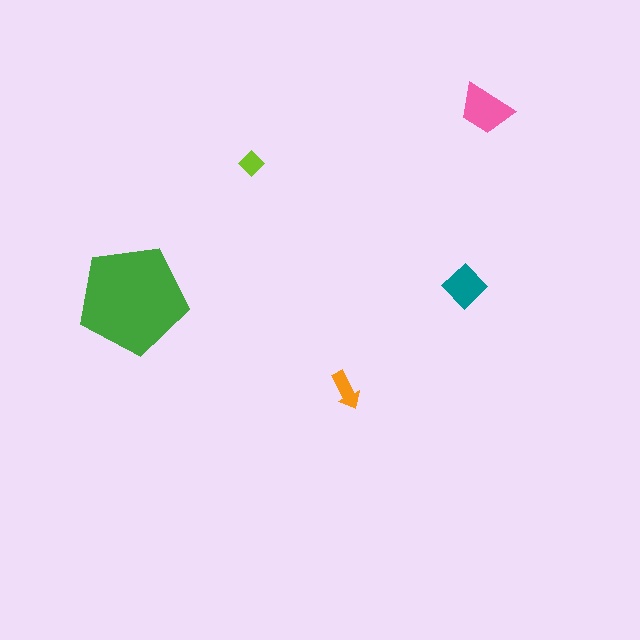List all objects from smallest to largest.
The lime diamond, the orange arrow, the teal diamond, the pink trapezoid, the green pentagon.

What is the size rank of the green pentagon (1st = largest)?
1st.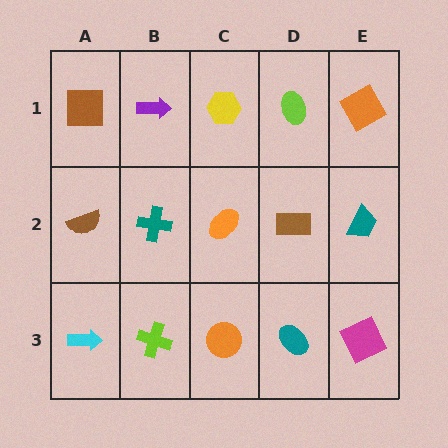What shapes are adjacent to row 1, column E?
A teal trapezoid (row 2, column E), a lime ellipse (row 1, column D).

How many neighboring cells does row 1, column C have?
3.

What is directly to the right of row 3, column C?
A teal ellipse.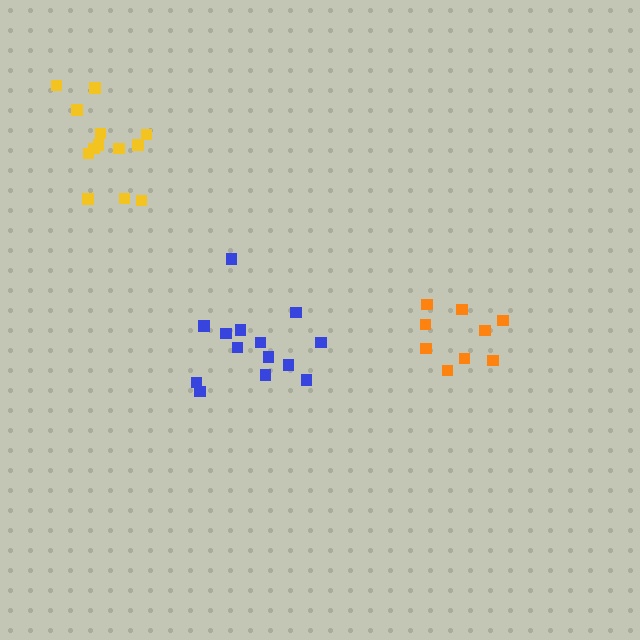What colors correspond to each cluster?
The clusters are colored: blue, orange, yellow.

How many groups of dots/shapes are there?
There are 3 groups.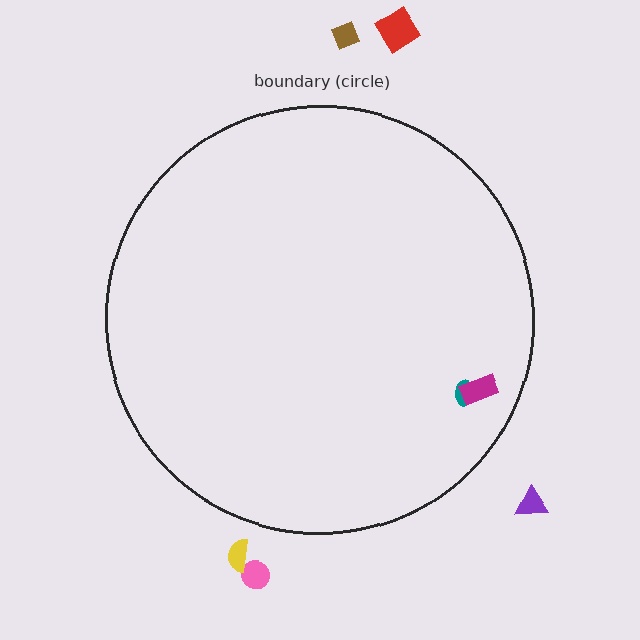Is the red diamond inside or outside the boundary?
Outside.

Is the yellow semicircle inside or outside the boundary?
Outside.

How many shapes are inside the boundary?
2 inside, 5 outside.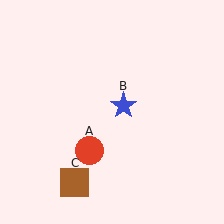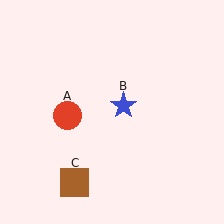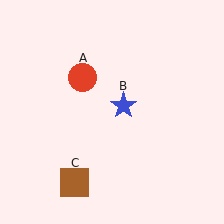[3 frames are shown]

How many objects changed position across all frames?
1 object changed position: red circle (object A).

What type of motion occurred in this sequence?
The red circle (object A) rotated clockwise around the center of the scene.